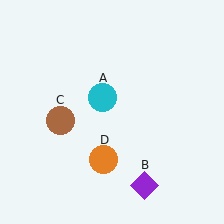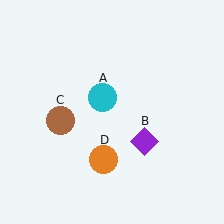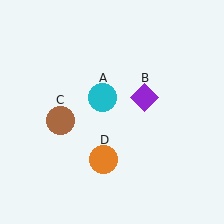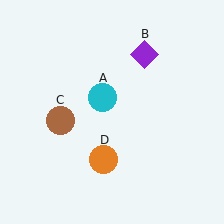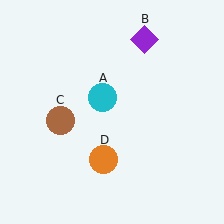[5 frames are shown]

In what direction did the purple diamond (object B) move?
The purple diamond (object B) moved up.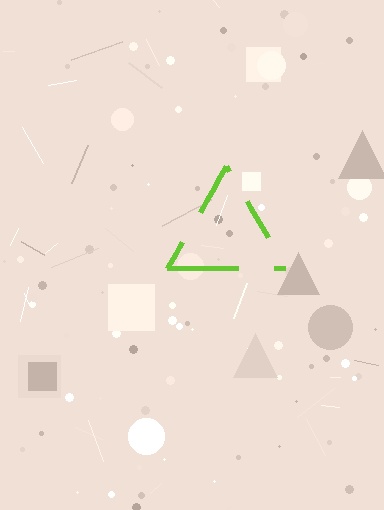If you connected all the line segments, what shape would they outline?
They would outline a triangle.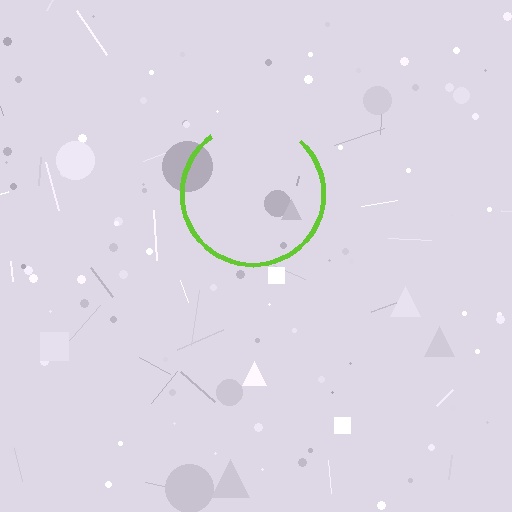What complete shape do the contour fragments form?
The contour fragments form a circle.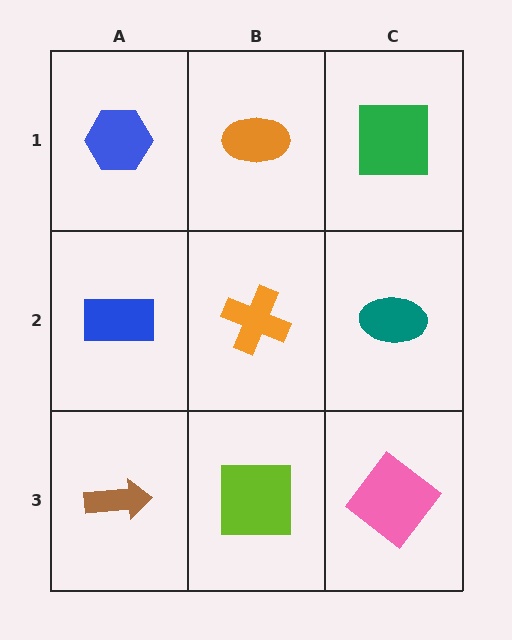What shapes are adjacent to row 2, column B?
An orange ellipse (row 1, column B), a lime square (row 3, column B), a blue rectangle (row 2, column A), a teal ellipse (row 2, column C).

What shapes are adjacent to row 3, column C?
A teal ellipse (row 2, column C), a lime square (row 3, column B).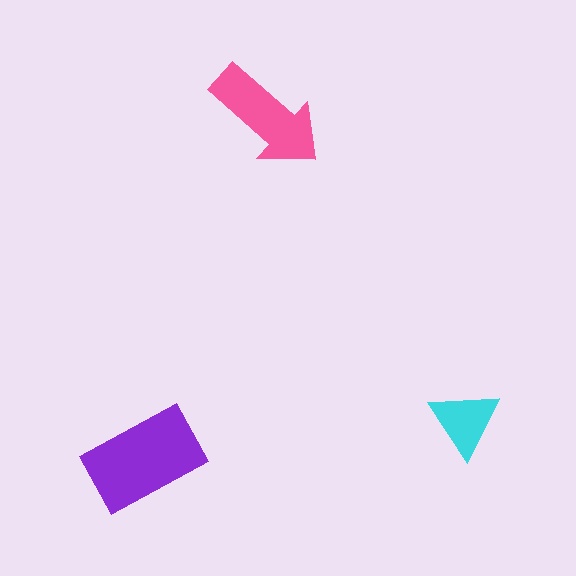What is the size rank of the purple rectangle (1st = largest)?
1st.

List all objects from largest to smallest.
The purple rectangle, the pink arrow, the cyan triangle.